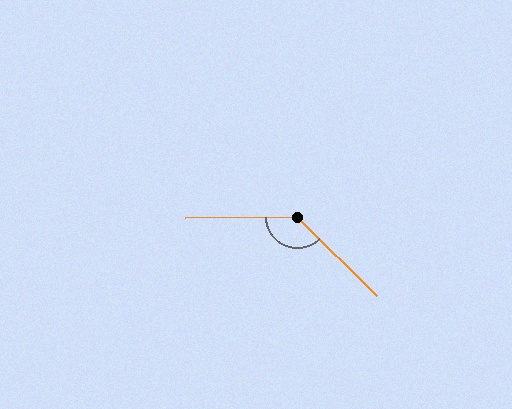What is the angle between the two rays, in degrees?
Approximately 134 degrees.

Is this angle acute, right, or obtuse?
It is obtuse.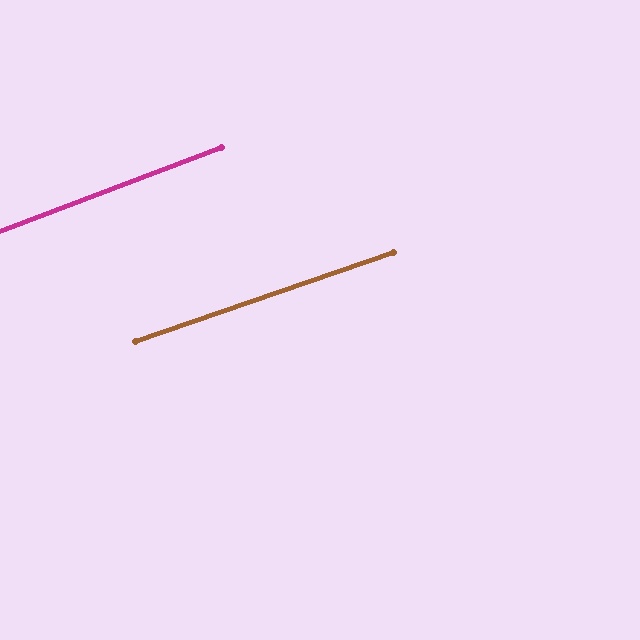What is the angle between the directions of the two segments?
Approximately 2 degrees.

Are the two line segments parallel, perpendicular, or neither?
Parallel — their directions differ by only 1.5°.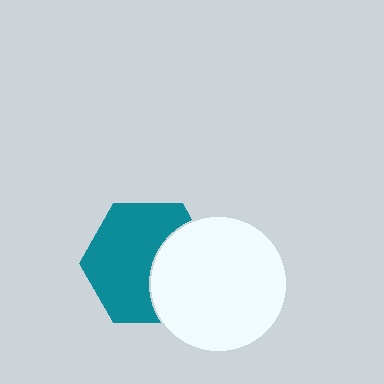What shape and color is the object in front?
The object in front is a white circle.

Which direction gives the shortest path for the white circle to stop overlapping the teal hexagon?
Moving right gives the shortest separation.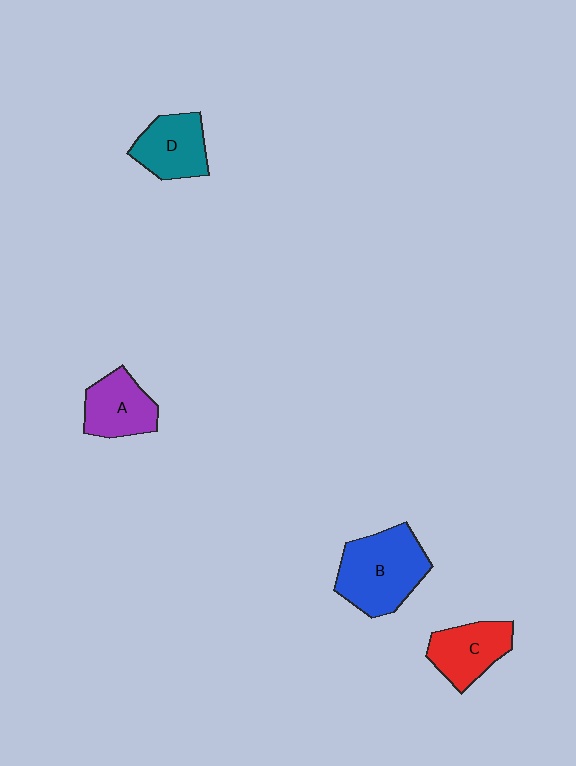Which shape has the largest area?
Shape B (blue).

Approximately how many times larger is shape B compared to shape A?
Approximately 1.5 times.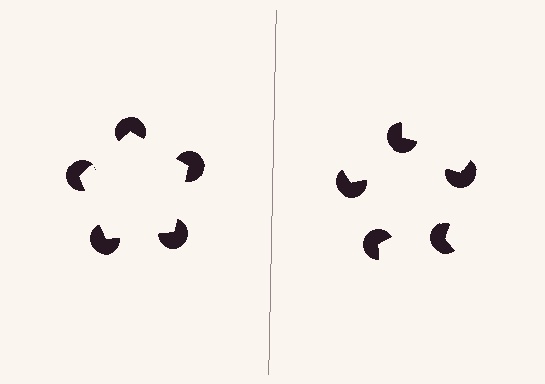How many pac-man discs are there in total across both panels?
10 — 5 on each side.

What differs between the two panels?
The pac-man discs are positioned identically on both sides; only the wedge orientations differ. On the left they align to a pentagon; on the right they are misaligned.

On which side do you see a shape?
An illusory pentagon appears on the left side. On the right side the wedge cuts are rotated, so no coherent shape forms.